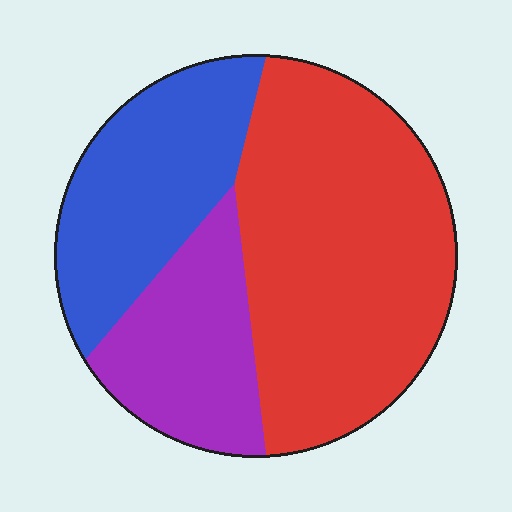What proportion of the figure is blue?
Blue covers around 25% of the figure.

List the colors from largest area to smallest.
From largest to smallest: red, blue, purple.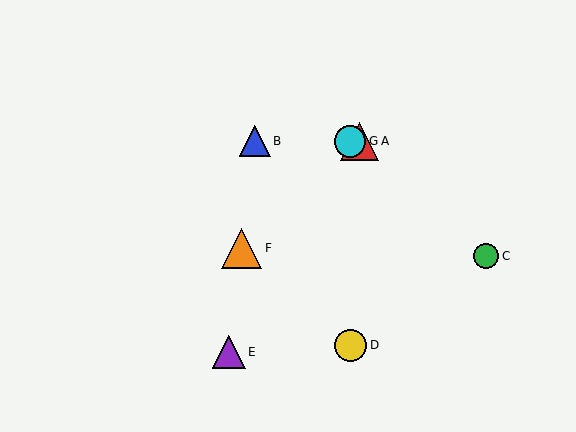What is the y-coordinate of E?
Object E is at y≈352.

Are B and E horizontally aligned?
No, B is at y≈141 and E is at y≈352.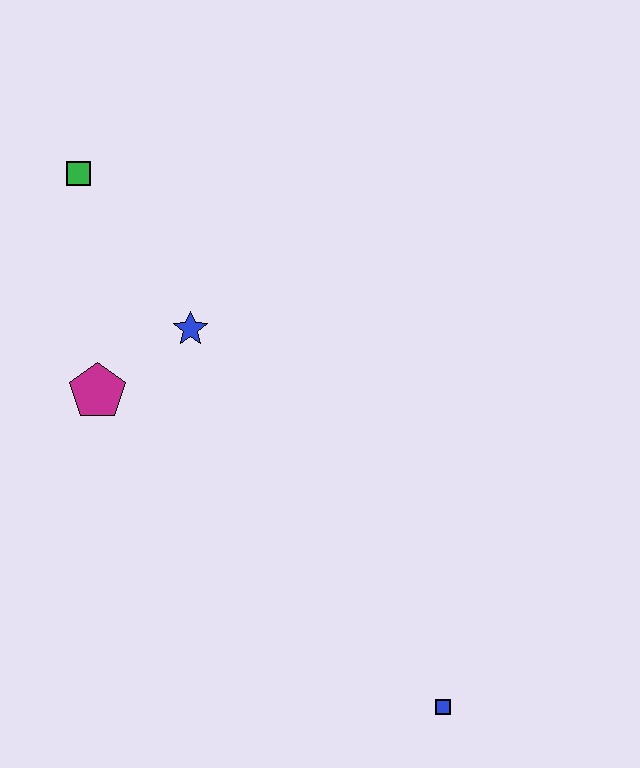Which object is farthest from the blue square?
The green square is farthest from the blue square.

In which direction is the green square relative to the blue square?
The green square is above the blue square.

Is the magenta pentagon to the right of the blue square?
No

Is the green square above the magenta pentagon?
Yes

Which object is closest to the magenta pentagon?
The blue star is closest to the magenta pentagon.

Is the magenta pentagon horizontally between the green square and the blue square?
Yes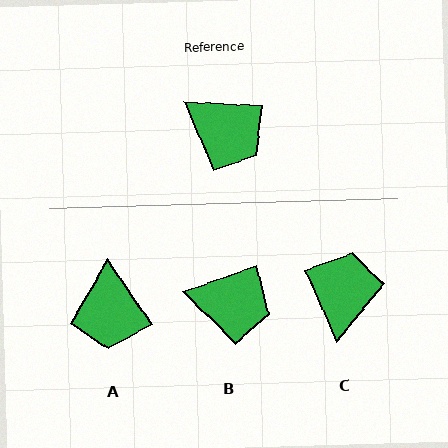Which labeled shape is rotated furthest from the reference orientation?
C, about 117 degrees away.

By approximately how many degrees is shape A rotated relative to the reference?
Approximately 53 degrees clockwise.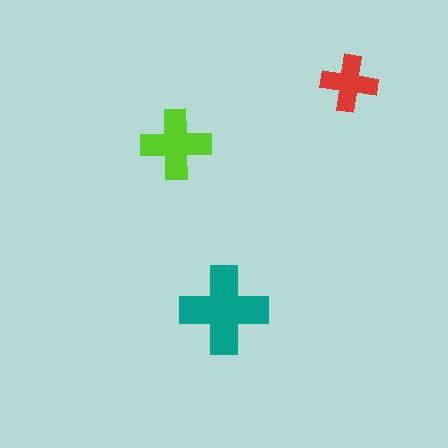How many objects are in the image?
There are 3 objects in the image.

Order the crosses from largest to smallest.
the teal one, the lime one, the red one.